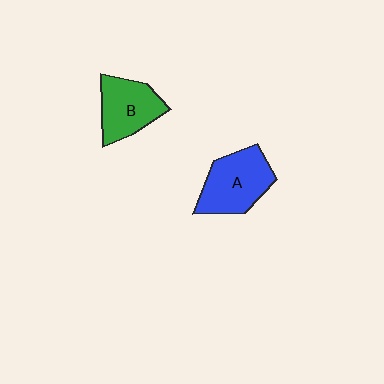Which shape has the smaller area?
Shape B (green).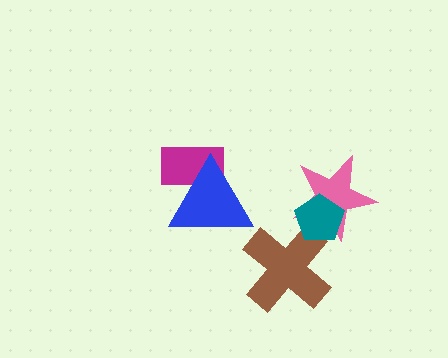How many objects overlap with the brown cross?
1 object overlaps with the brown cross.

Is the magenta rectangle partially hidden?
Yes, it is partially covered by another shape.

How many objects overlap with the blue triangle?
1 object overlaps with the blue triangle.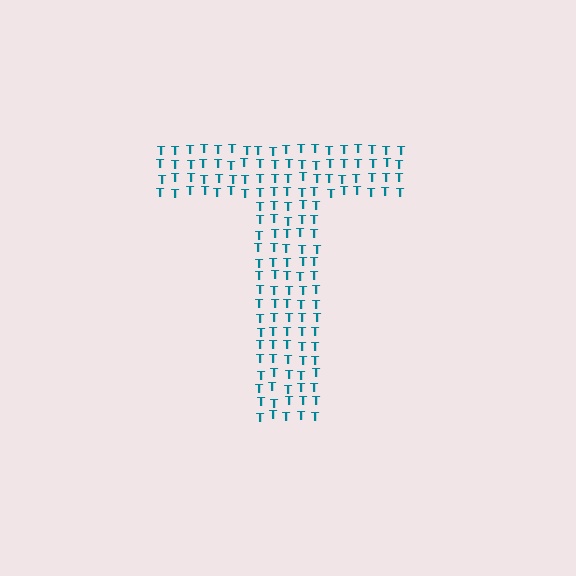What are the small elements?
The small elements are letter T's.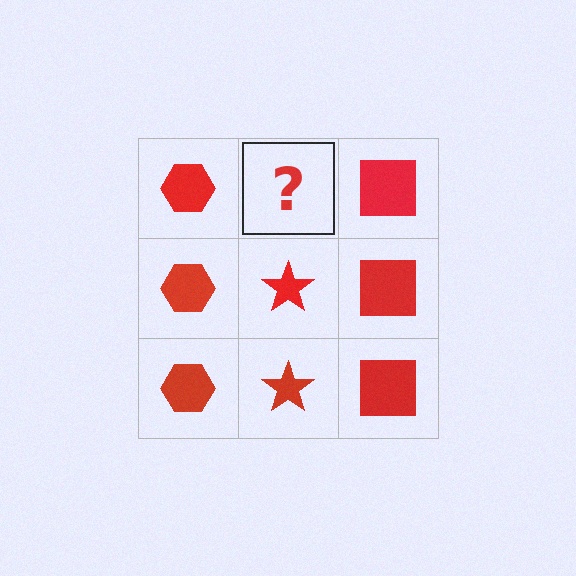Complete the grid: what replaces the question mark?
The question mark should be replaced with a red star.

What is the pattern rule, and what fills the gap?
The rule is that each column has a consistent shape. The gap should be filled with a red star.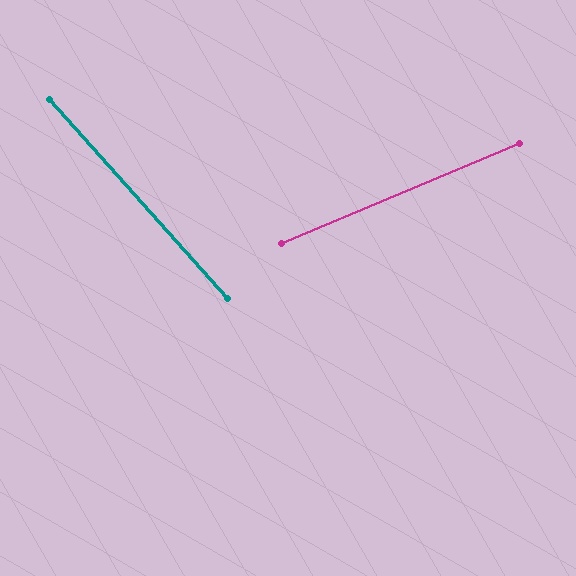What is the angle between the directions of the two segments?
Approximately 71 degrees.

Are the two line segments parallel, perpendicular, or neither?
Neither parallel nor perpendicular — they differ by about 71°.